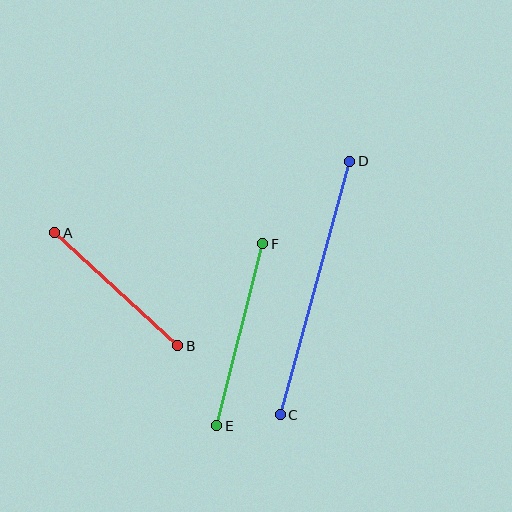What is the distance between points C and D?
The distance is approximately 263 pixels.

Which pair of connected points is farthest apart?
Points C and D are farthest apart.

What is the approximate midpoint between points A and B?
The midpoint is at approximately (116, 289) pixels.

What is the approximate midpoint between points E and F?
The midpoint is at approximately (240, 335) pixels.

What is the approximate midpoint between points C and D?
The midpoint is at approximately (315, 288) pixels.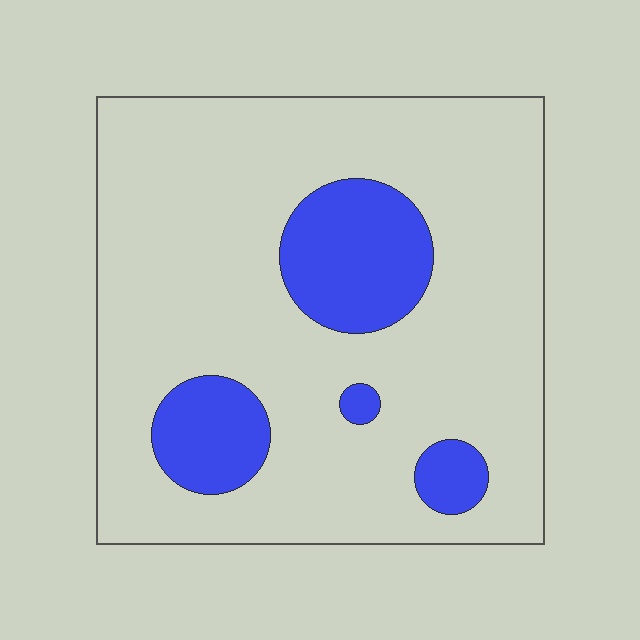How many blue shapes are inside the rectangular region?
4.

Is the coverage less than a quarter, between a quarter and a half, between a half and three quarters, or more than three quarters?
Less than a quarter.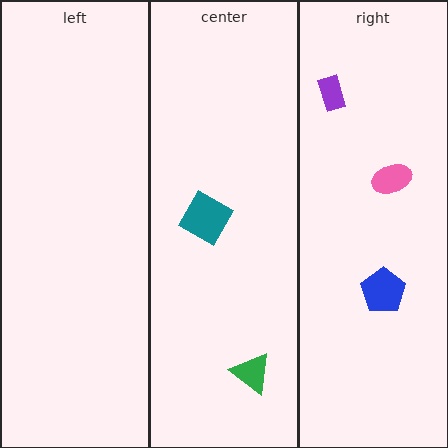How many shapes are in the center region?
2.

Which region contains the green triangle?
The center region.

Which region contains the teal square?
The center region.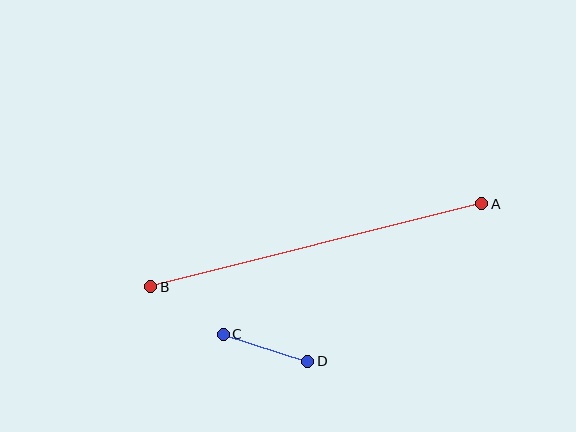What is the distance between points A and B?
The distance is approximately 341 pixels.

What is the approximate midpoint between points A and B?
The midpoint is at approximately (316, 245) pixels.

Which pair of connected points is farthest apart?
Points A and B are farthest apart.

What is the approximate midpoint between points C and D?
The midpoint is at approximately (266, 348) pixels.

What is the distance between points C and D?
The distance is approximately 89 pixels.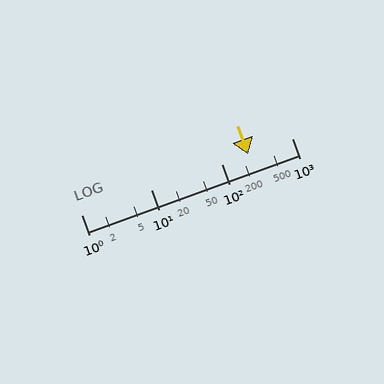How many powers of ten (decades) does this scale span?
The scale spans 3 decades, from 1 to 1000.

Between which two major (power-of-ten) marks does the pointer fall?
The pointer is between 100 and 1000.